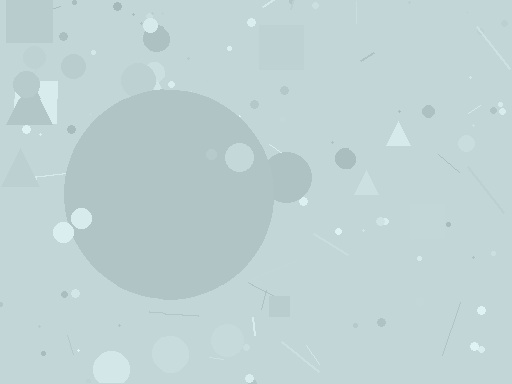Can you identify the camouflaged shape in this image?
The camouflaged shape is a circle.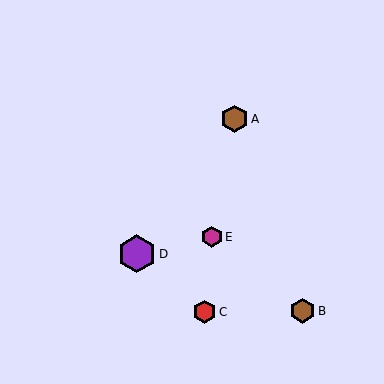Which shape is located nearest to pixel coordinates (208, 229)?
The magenta hexagon (labeled E) at (212, 237) is nearest to that location.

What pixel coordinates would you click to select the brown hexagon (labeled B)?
Click at (303, 311) to select the brown hexagon B.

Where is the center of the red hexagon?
The center of the red hexagon is at (204, 312).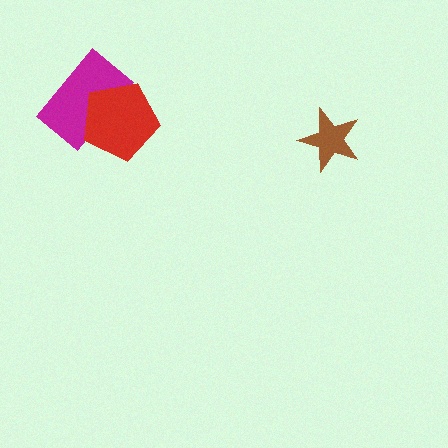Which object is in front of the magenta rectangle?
The red pentagon is in front of the magenta rectangle.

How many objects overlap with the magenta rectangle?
1 object overlaps with the magenta rectangle.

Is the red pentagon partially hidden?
No, no other shape covers it.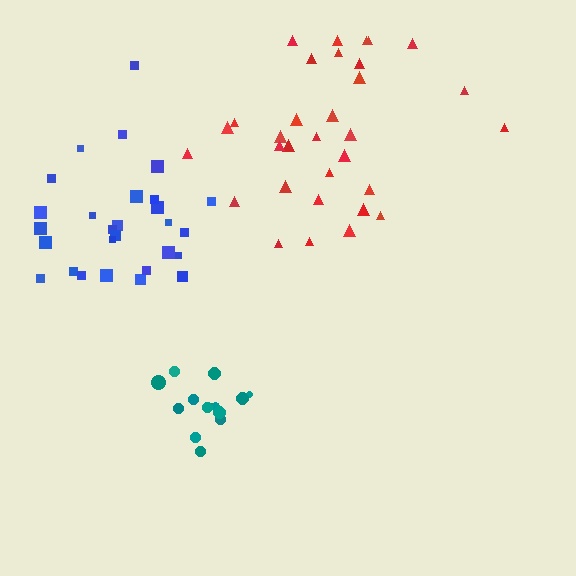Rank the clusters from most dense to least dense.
teal, blue, red.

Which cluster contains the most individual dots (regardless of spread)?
Red (32).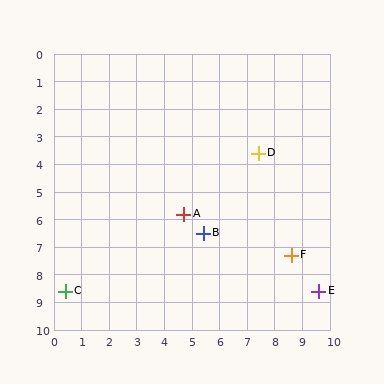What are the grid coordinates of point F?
Point F is at approximately (8.6, 7.3).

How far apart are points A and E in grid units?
Points A and E are about 5.6 grid units apart.